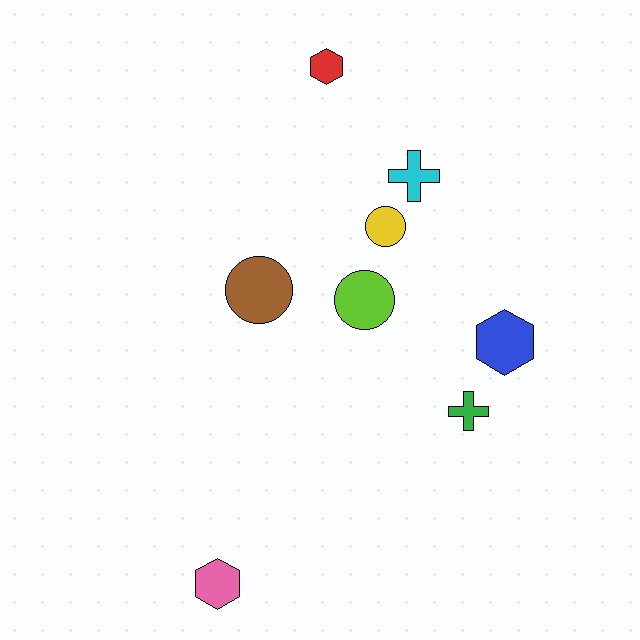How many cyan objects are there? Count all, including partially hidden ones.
There is 1 cyan object.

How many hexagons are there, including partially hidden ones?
There are 3 hexagons.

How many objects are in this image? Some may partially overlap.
There are 8 objects.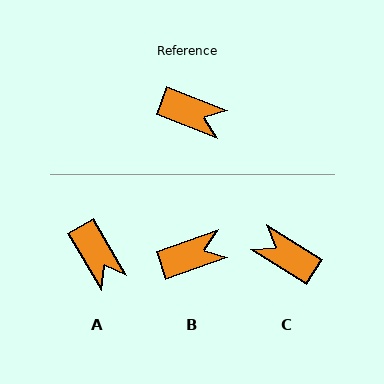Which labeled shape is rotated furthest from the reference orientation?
C, about 169 degrees away.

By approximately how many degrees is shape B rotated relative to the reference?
Approximately 40 degrees counter-clockwise.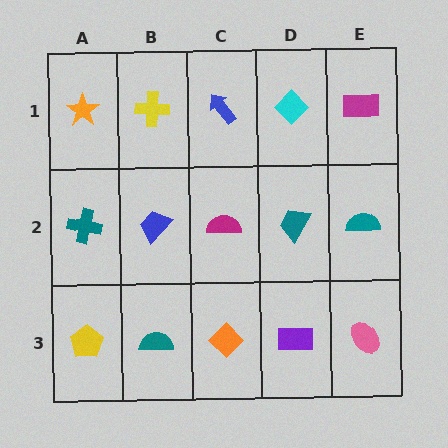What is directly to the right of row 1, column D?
A magenta rectangle.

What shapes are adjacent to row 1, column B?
A blue trapezoid (row 2, column B), an orange star (row 1, column A), a blue arrow (row 1, column C).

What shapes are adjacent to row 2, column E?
A magenta rectangle (row 1, column E), a pink ellipse (row 3, column E), a teal trapezoid (row 2, column D).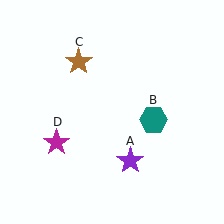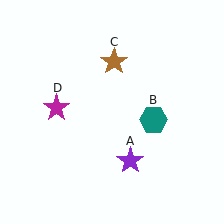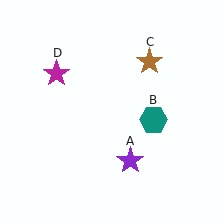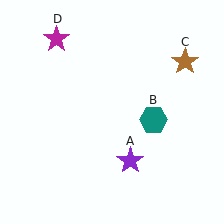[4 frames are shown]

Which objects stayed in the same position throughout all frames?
Purple star (object A) and teal hexagon (object B) remained stationary.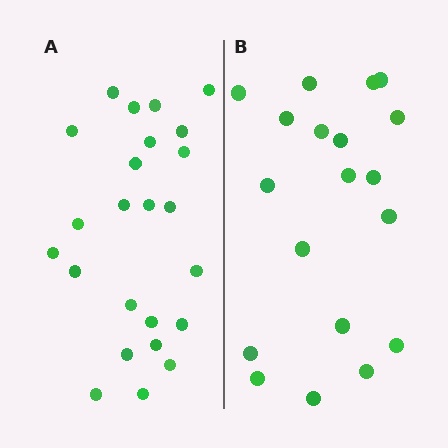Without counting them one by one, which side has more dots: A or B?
Region A (the left region) has more dots.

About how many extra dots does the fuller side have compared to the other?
Region A has about 5 more dots than region B.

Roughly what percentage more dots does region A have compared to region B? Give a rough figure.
About 25% more.